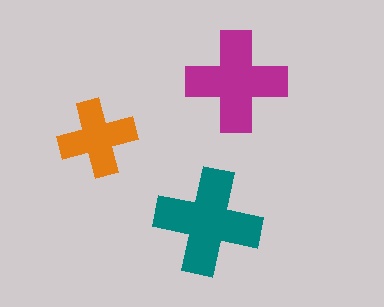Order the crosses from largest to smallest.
the teal one, the magenta one, the orange one.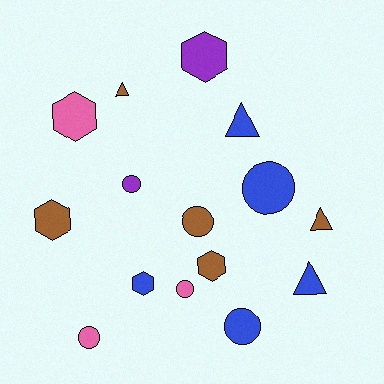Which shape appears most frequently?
Circle, with 6 objects.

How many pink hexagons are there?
There is 1 pink hexagon.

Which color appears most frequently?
Brown, with 5 objects.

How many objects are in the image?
There are 15 objects.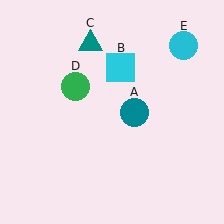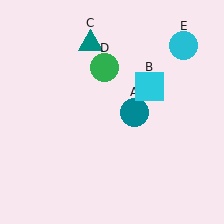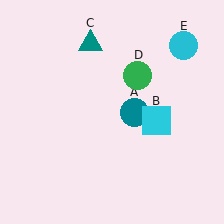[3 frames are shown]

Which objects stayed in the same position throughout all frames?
Teal circle (object A) and teal triangle (object C) and cyan circle (object E) remained stationary.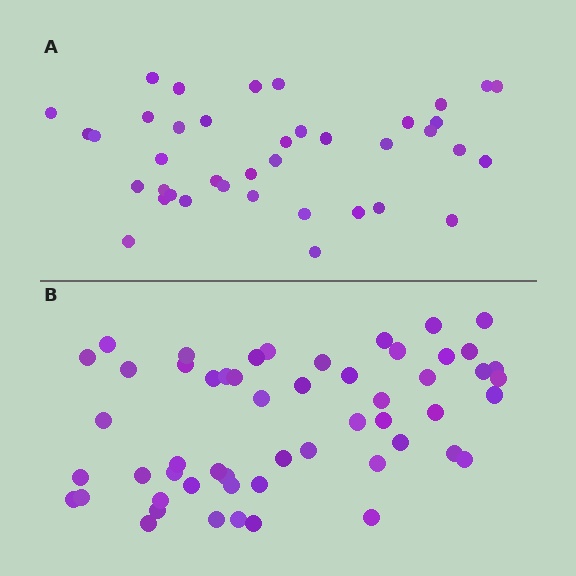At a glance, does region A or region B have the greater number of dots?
Region B (the bottom region) has more dots.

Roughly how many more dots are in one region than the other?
Region B has approximately 15 more dots than region A.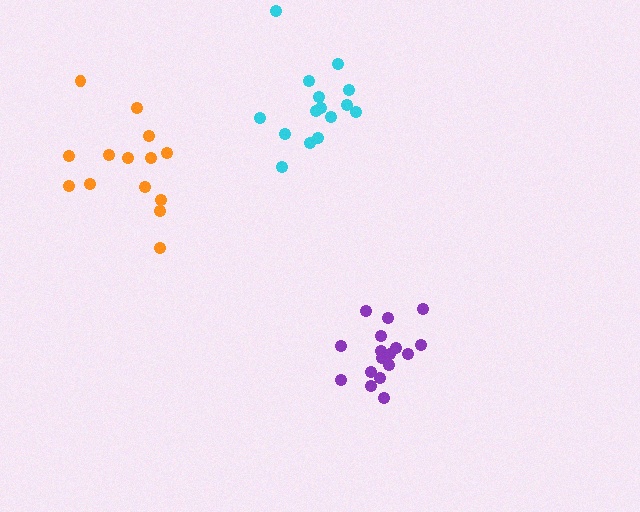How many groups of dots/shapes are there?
There are 3 groups.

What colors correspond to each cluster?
The clusters are colored: cyan, purple, orange.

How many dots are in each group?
Group 1: 15 dots, Group 2: 17 dots, Group 3: 14 dots (46 total).